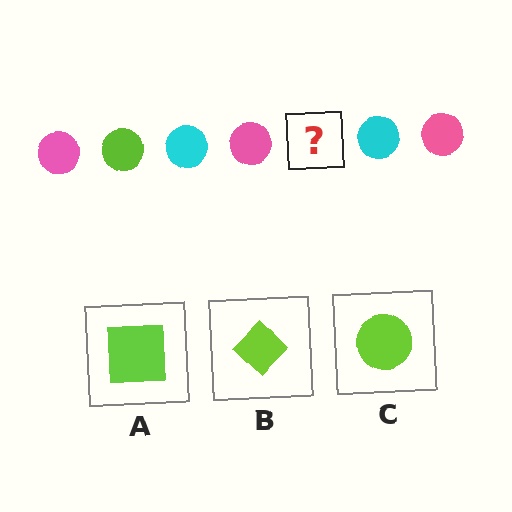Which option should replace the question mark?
Option C.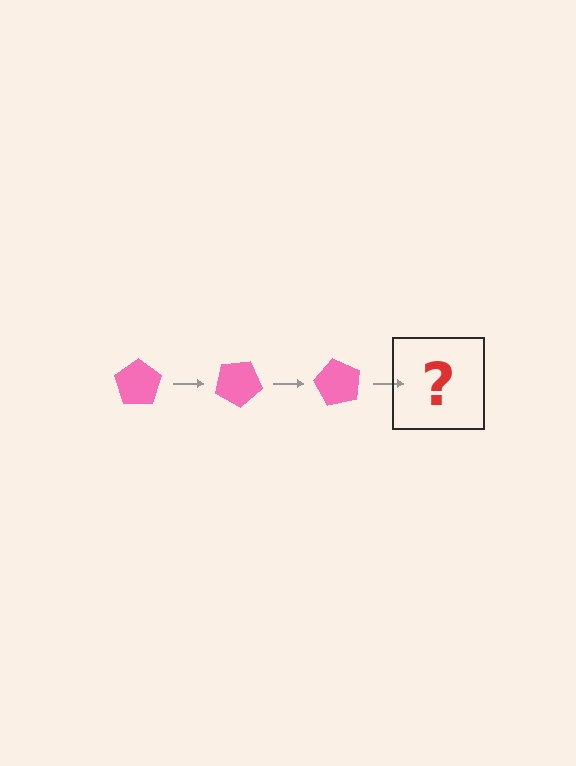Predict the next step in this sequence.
The next step is a pink pentagon rotated 90 degrees.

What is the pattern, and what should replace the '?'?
The pattern is that the pentagon rotates 30 degrees each step. The '?' should be a pink pentagon rotated 90 degrees.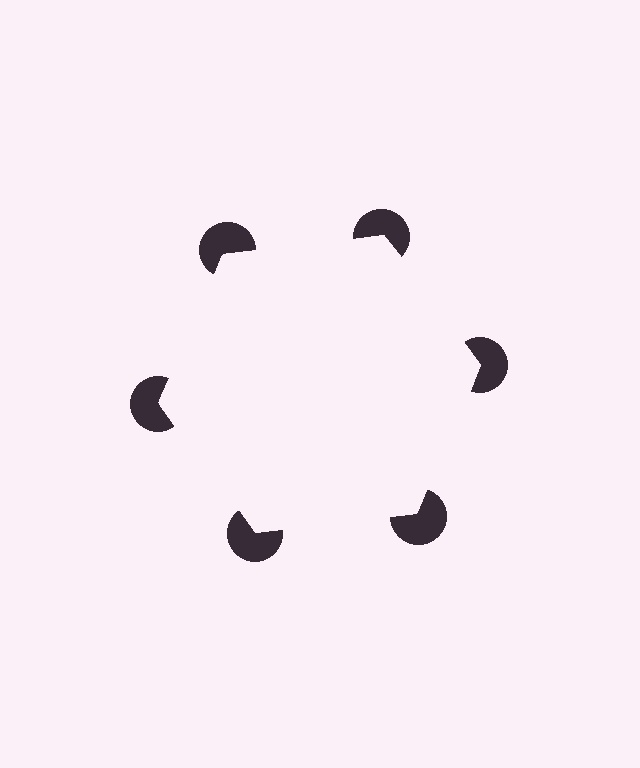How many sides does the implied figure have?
6 sides.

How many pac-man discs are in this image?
There are 6 — one at each vertex of the illusory hexagon.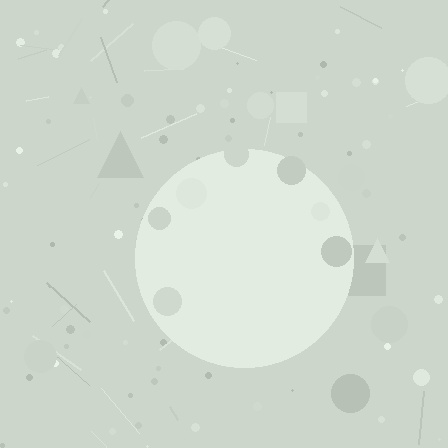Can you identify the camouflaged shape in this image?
The camouflaged shape is a circle.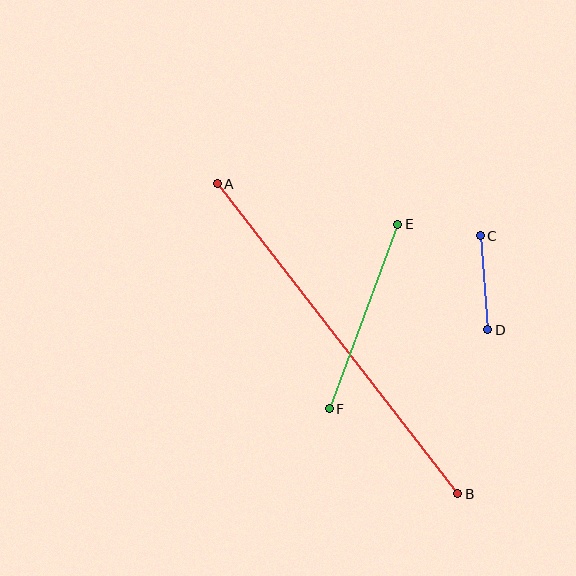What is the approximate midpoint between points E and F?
The midpoint is at approximately (363, 317) pixels.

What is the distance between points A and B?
The distance is approximately 392 pixels.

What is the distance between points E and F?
The distance is approximately 197 pixels.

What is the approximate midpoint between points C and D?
The midpoint is at approximately (484, 283) pixels.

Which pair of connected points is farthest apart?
Points A and B are farthest apart.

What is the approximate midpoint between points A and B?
The midpoint is at approximately (338, 339) pixels.